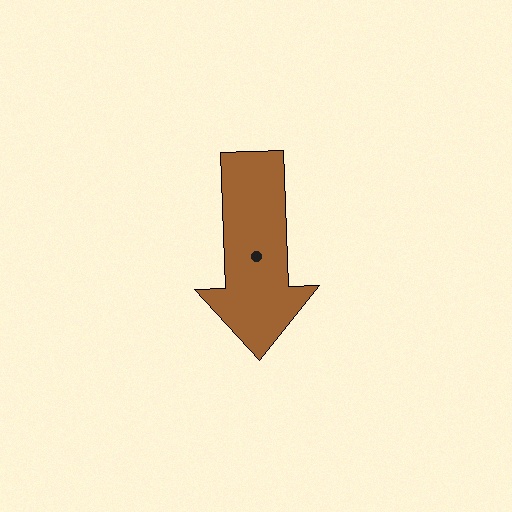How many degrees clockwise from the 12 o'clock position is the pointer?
Approximately 178 degrees.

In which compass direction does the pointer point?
South.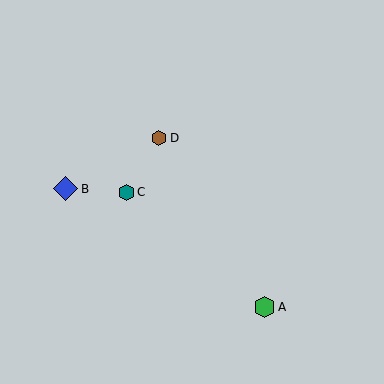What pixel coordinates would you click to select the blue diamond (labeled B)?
Click at (66, 189) to select the blue diamond B.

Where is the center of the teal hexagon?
The center of the teal hexagon is at (126, 192).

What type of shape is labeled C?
Shape C is a teal hexagon.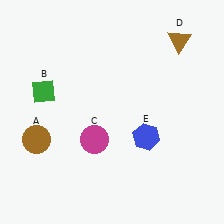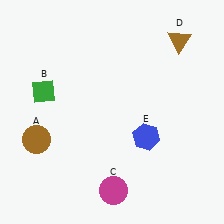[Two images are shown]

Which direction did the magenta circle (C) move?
The magenta circle (C) moved down.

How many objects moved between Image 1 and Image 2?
1 object moved between the two images.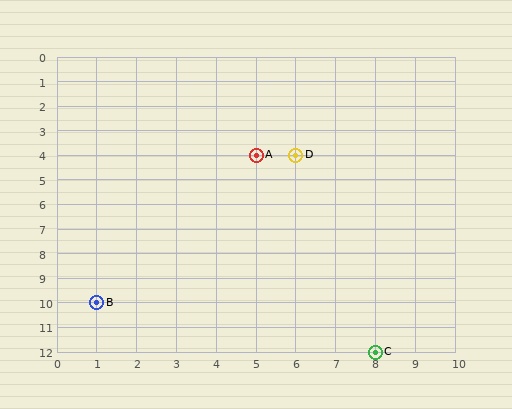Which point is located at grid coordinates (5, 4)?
Point A is at (5, 4).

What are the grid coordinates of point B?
Point B is at grid coordinates (1, 10).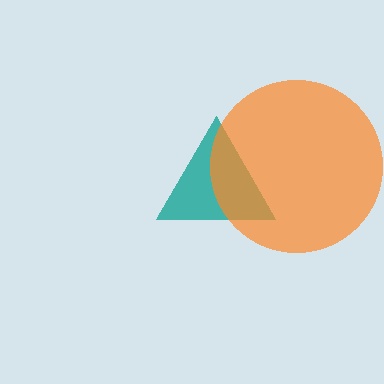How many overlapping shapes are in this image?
There are 2 overlapping shapes in the image.